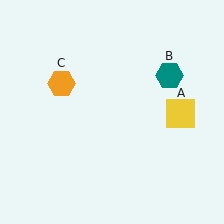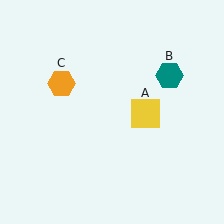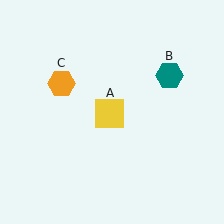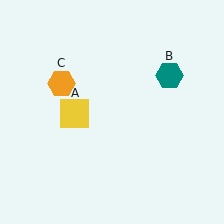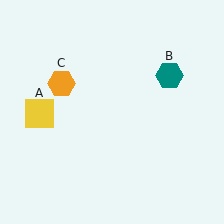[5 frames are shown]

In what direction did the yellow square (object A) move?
The yellow square (object A) moved left.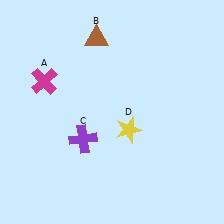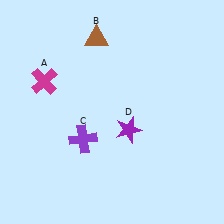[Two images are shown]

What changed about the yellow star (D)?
In Image 1, D is yellow. In Image 2, it changed to purple.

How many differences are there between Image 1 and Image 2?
There is 1 difference between the two images.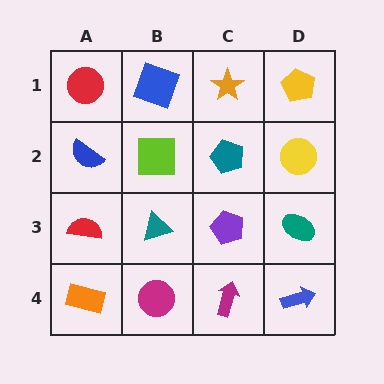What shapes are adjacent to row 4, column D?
A teal ellipse (row 3, column D), a magenta arrow (row 4, column C).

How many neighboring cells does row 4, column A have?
2.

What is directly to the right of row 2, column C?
A yellow circle.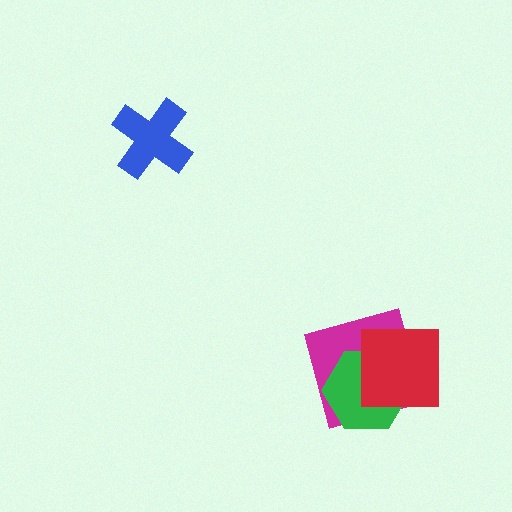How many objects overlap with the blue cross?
0 objects overlap with the blue cross.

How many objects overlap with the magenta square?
2 objects overlap with the magenta square.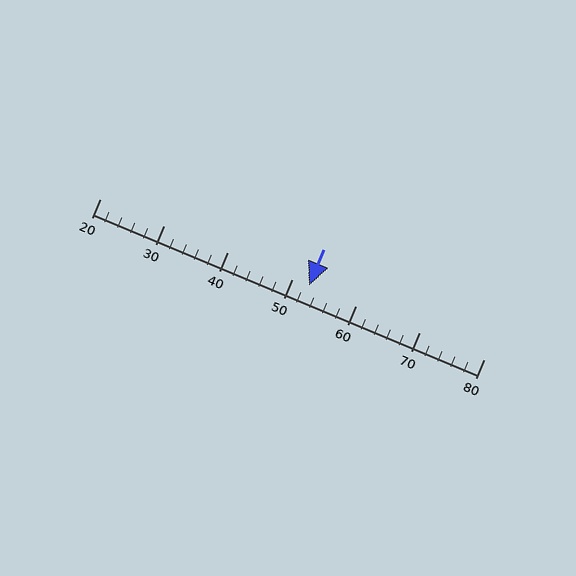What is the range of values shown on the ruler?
The ruler shows values from 20 to 80.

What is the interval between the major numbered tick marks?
The major tick marks are spaced 10 units apart.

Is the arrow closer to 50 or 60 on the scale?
The arrow is closer to 50.